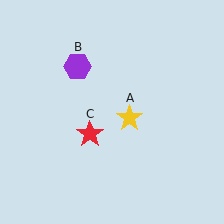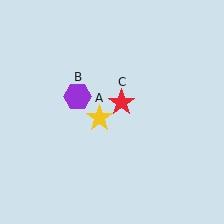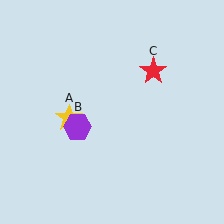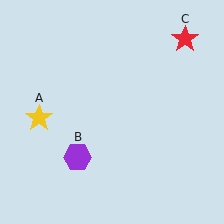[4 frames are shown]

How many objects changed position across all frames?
3 objects changed position: yellow star (object A), purple hexagon (object B), red star (object C).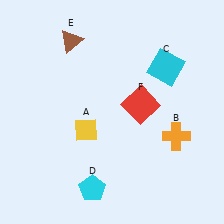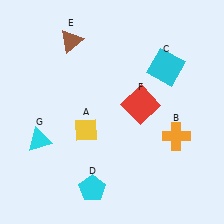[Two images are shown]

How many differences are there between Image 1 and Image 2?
There is 1 difference between the two images.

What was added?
A cyan triangle (G) was added in Image 2.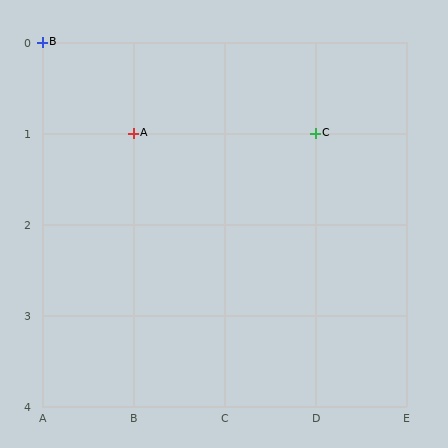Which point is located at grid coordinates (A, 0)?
Point B is at (A, 0).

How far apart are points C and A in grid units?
Points C and A are 2 columns apart.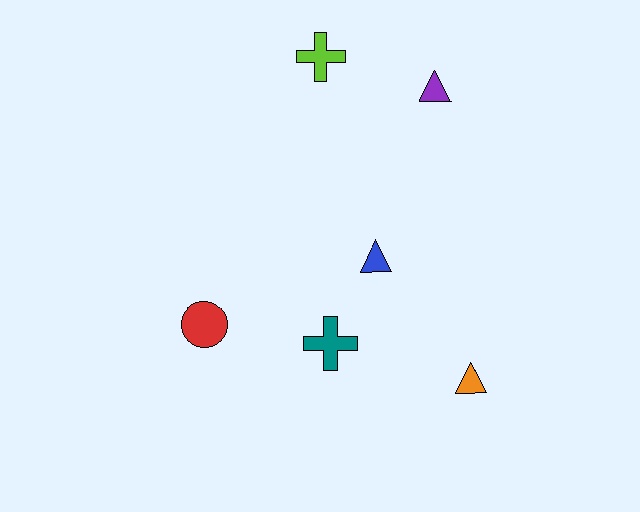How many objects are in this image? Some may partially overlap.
There are 6 objects.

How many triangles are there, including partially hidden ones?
There are 3 triangles.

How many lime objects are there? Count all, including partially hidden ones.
There is 1 lime object.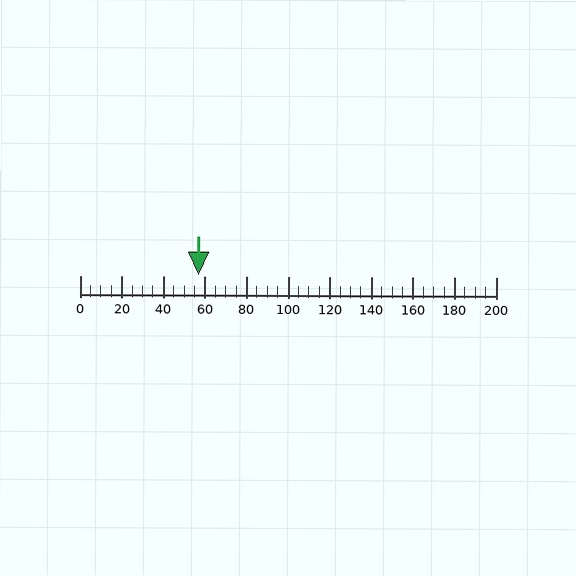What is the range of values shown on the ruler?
The ruler shows values from 0 to 200.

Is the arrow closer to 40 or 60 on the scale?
The arrow is closer to 60.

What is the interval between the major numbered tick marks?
The major tick marks are spaced 20 units apart.